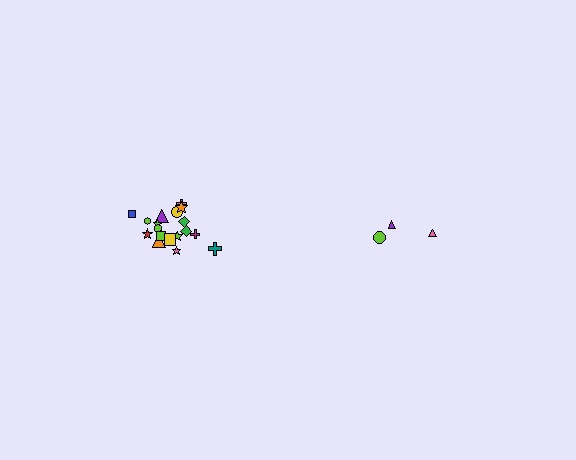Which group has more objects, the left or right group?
The left group.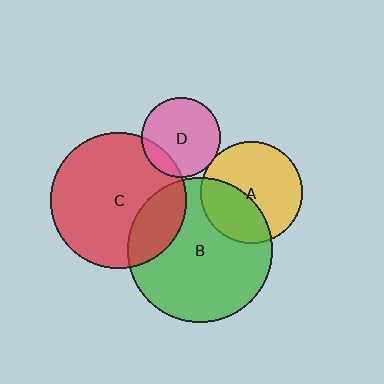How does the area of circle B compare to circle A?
Approximately 2.0 times.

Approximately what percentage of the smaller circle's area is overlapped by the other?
Approximately 15%.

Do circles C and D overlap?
Yes.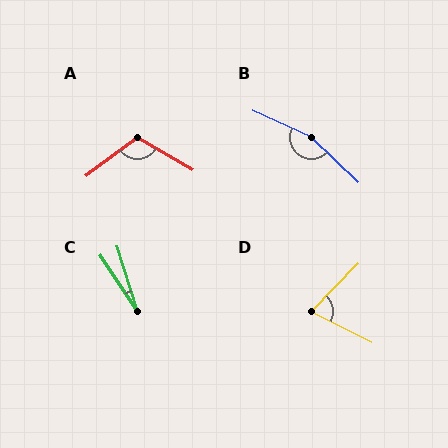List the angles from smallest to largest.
C (16°), D (72°), A (112°), B (160°).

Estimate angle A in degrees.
Approximately 112 degrees.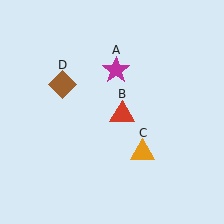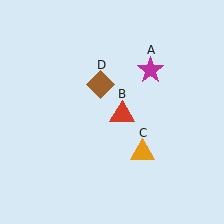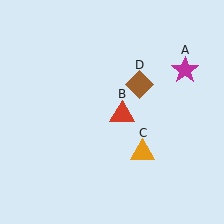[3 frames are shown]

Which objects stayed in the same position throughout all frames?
Red triangle (object B) and orange triangle (object C) remained stationary.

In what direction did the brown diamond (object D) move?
The brown diamond (object D) moved right.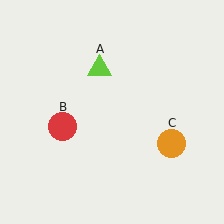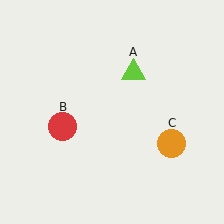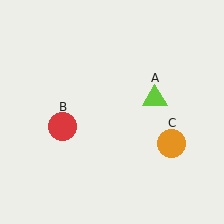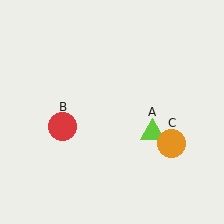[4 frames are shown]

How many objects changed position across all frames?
1 object changed position: lime triangle (object A).